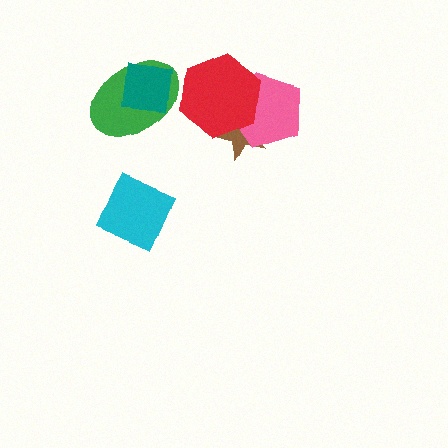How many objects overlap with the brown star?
2 objects overlap with the brown star.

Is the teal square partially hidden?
No, no other shape covers it.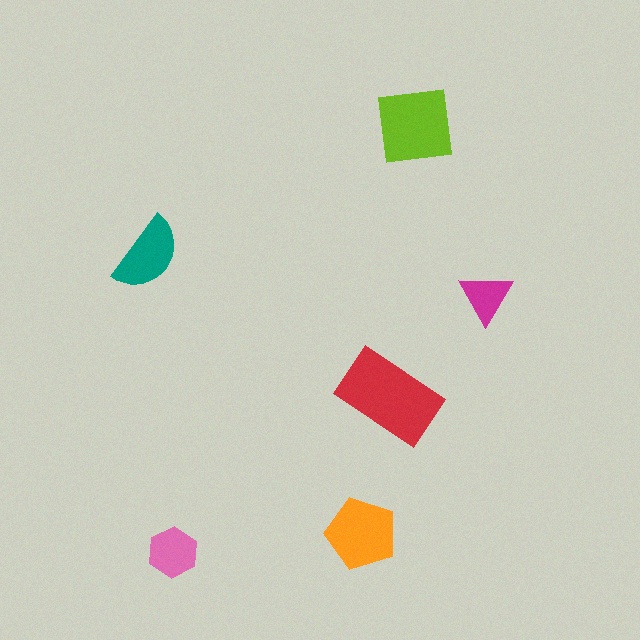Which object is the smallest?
The magenta triangle.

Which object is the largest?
The red rectangle.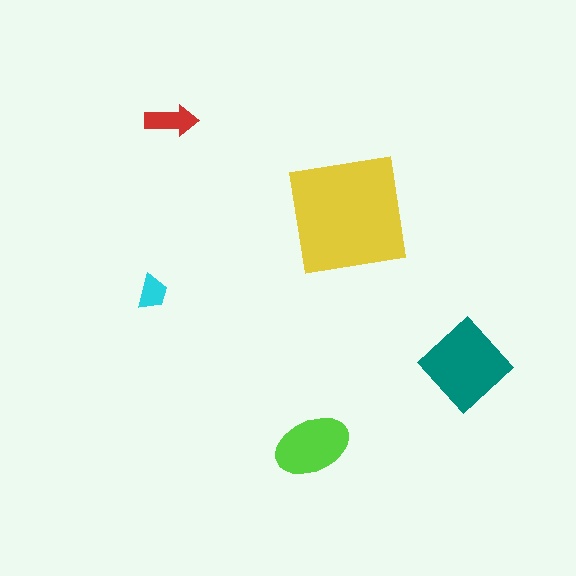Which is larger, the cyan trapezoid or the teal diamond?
The teal diamond.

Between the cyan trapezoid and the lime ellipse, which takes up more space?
The lime ellipse.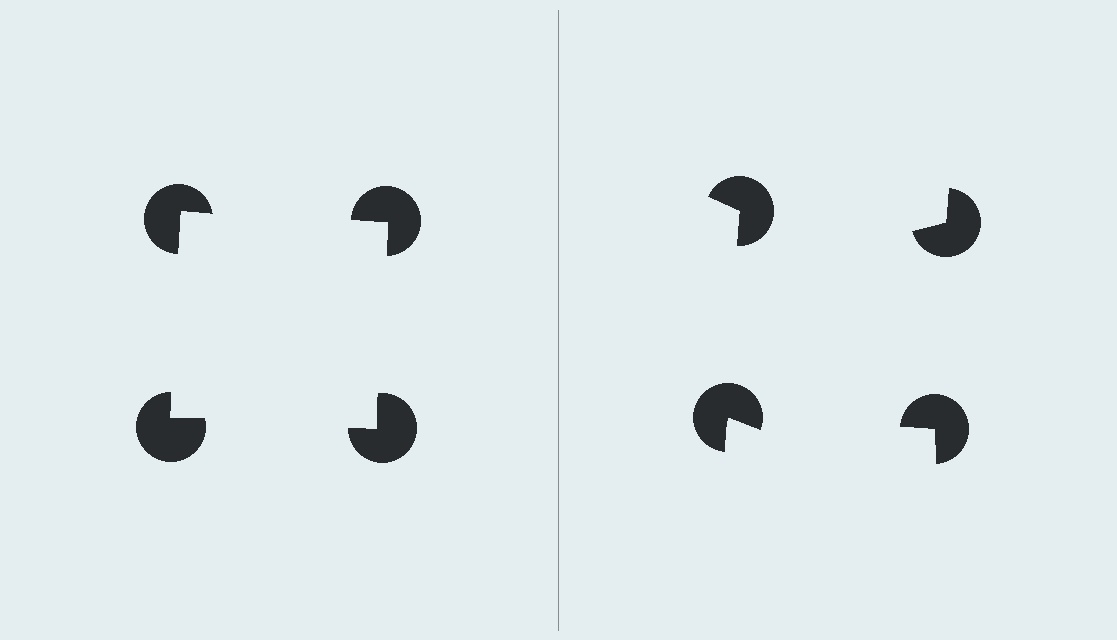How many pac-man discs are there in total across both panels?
8 — 4 on each side.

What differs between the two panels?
The pac-man discs are positioned identically on both sides; only the wedge orientations differ. On the left they align to a square; on the right they are misaligned.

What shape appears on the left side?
An illusory square.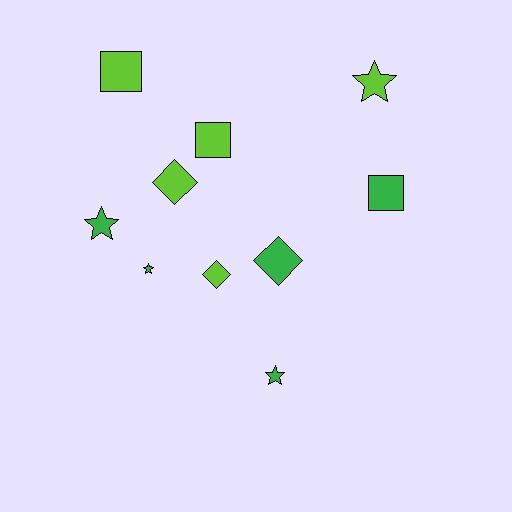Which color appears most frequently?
Green, with 5 objects.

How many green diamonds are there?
There is 1 green diamond.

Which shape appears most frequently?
Star, with 4 objects.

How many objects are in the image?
There are 10 objects.